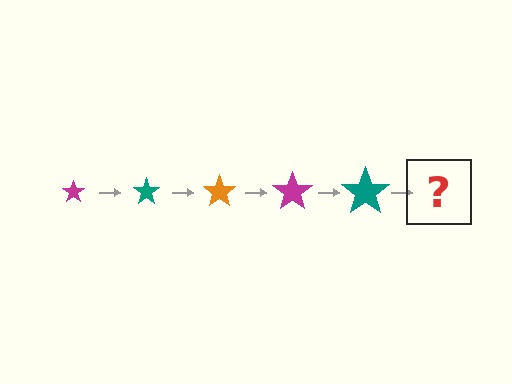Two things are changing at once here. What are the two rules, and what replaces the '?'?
The two rules are that the star grows larger each step and the color cycles through magenta, teal, and orange. The '?' should be an orange star, larger than the previous one.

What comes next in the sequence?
The next element should be an orange star, larger than the previous one.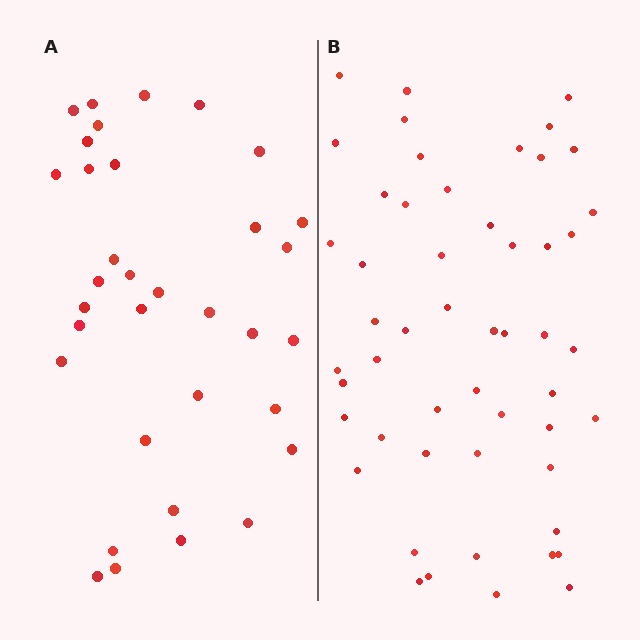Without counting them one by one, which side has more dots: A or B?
Region B (the right region) has more dots.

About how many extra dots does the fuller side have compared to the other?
Region B has approximately 20 more dots than region A.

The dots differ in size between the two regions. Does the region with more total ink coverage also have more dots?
No. Region A has more total ink coverage because its dots are larger, but region B actually contains more individual dots. Total area can be misleading — the number of items is what matters here.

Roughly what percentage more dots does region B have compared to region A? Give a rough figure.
About 55% more.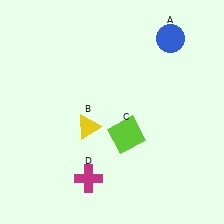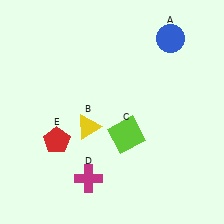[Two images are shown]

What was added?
A red pentagon (E) was added in Image 2.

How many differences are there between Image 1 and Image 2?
There is 1 difference between the two images.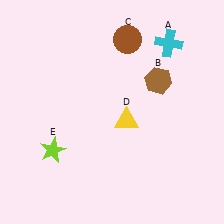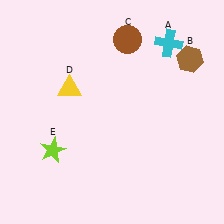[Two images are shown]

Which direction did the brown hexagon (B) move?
The brown hexagon (B) moved right.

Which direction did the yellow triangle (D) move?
The yellow triangle (D) moved left.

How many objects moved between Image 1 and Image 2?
2 objects moved between the two images.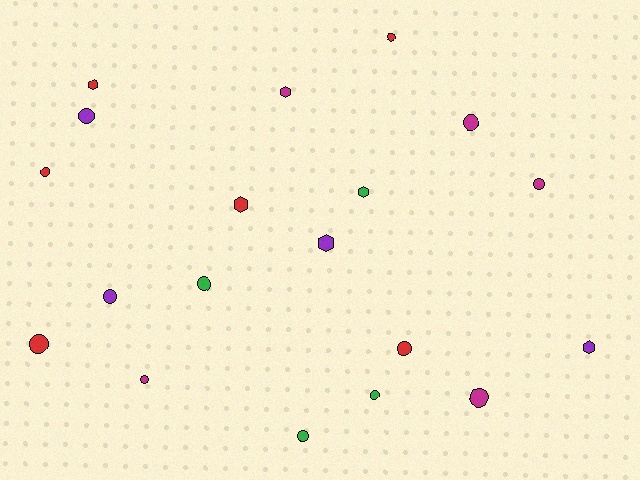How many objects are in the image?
There are 19 objects.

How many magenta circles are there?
There are 4 magenta circles.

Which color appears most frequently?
Red, with 6 objects.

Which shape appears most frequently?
Circle, with 13 objects.